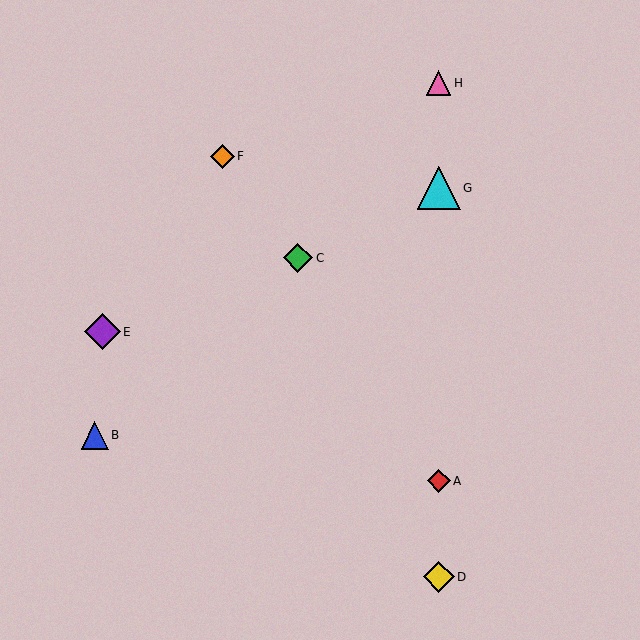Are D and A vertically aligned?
Yes, both are at x≈439.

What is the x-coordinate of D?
Object D is at x≈439.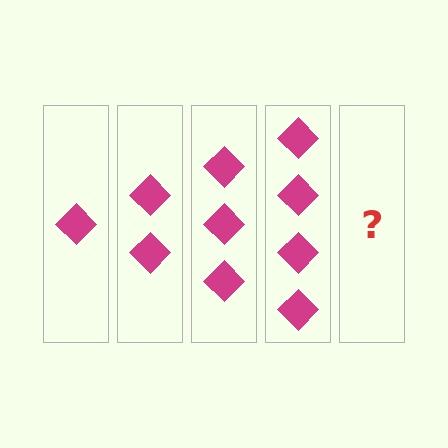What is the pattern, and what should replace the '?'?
The pattern is that each step adds one more diamond. The '?' should be 5 diamonds.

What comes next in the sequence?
The next element should be 5 diamonds.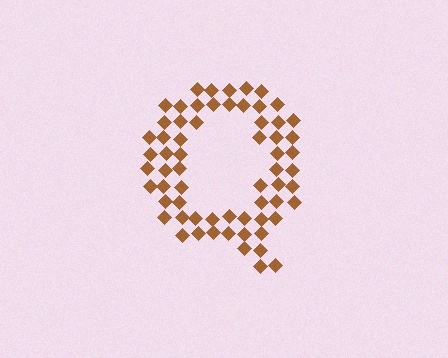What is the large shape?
The large shape is the letter Q.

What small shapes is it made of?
It is made of small diamonds.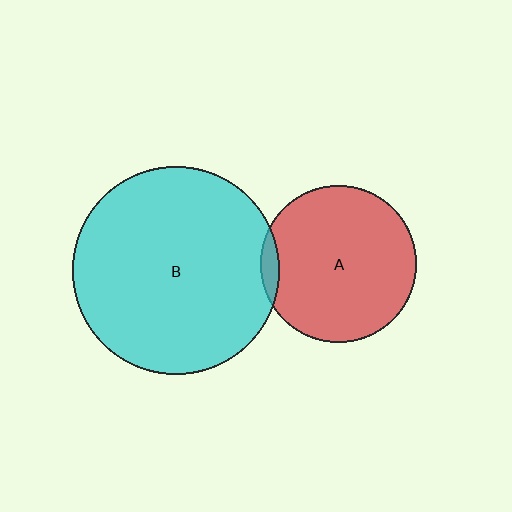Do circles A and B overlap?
Yes.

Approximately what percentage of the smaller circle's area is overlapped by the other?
Approximately 5%.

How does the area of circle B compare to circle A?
Approximately 1.8 times.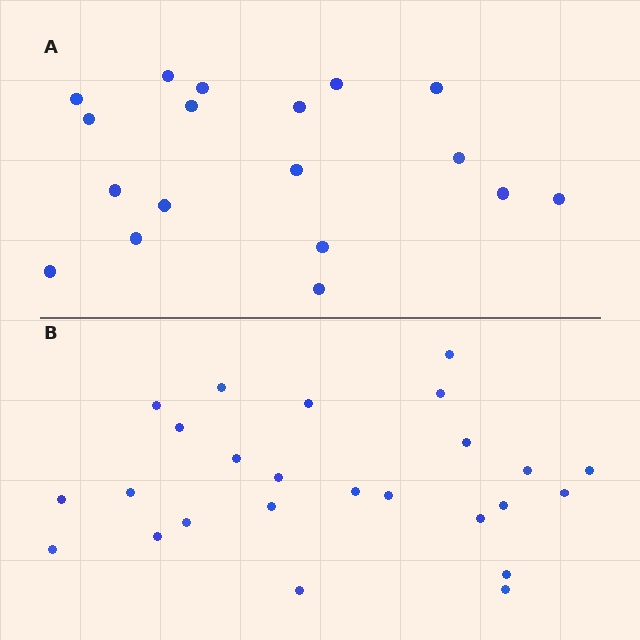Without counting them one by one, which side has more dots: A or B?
Region B (the bottom region) has more dots.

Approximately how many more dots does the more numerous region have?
Region B has roughly 8 or so more dots than region A.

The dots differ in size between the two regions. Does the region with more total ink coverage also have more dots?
No. Region A has more total ink coverage because its dots are larger, but region B actually contains more individual dots. Total area can be misleading — the number of items is what matters here.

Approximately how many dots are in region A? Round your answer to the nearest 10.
About 20 dots. (The exact count is 18, which rounds to 20.)